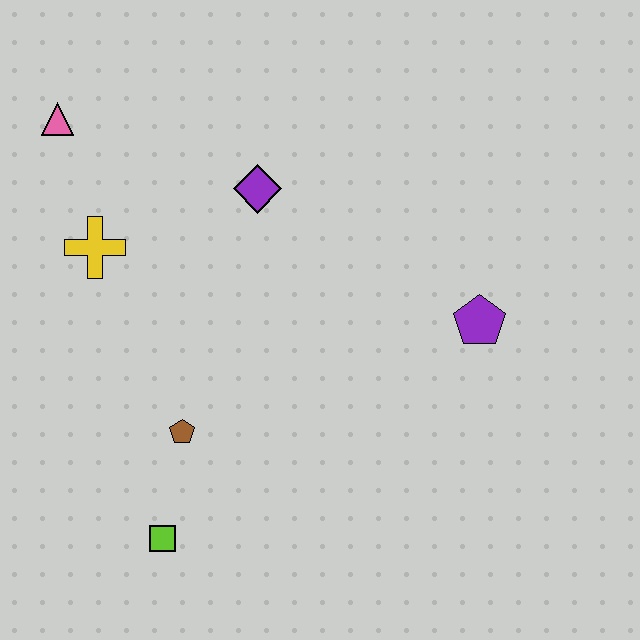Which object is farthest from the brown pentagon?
The pink triangle is farthest from the brown pentagon.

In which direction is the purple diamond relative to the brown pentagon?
The purple diamond is above the brown pentagon.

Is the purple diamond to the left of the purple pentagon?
Yes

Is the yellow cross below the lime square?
No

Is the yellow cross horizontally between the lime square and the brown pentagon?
No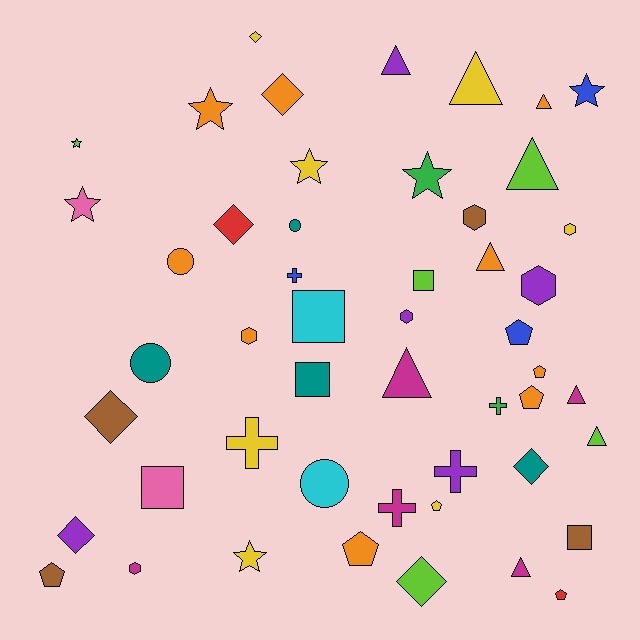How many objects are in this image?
There are 50 objects.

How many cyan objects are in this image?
There are 2 cyan objects.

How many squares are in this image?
There are 5 squares.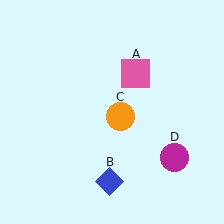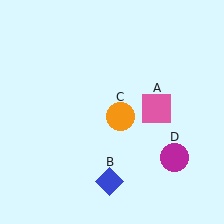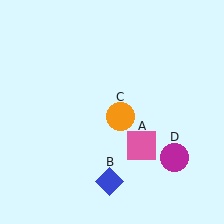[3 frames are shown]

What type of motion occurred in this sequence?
The pink square (object A) rotated clockwise around the center of the scene.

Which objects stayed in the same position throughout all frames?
Blue diamond (object B) and orange circle (object C) and magenta circle (object D) remained stationary.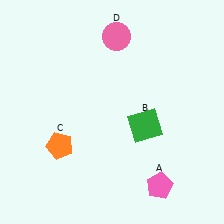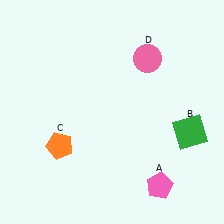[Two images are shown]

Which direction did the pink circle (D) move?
The pink circle (D) moved right.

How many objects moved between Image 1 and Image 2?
2 objects moved between the two images.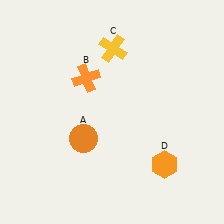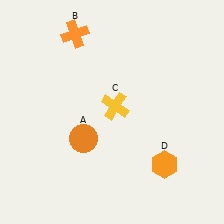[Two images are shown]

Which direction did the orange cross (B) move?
The orange cross (B) moved up.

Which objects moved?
The objects that moved are: the orange cross (B), the yellow cross (C).